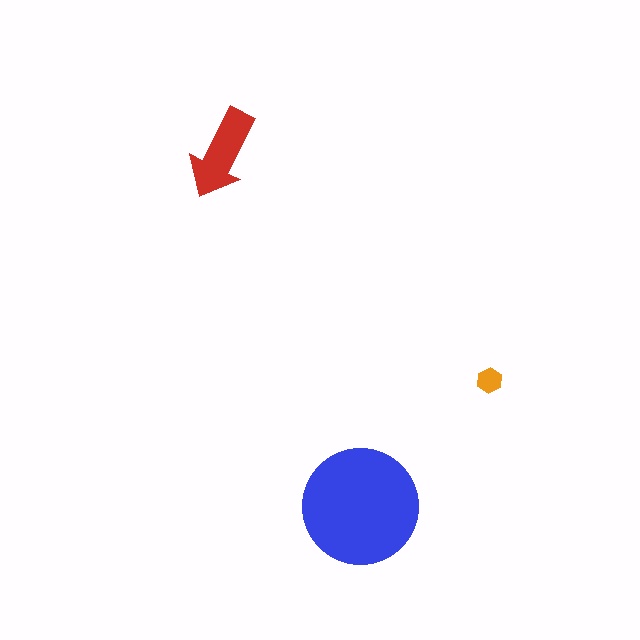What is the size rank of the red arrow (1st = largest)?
2nd.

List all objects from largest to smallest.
The blue circle, the red arrow, the orange hexagon.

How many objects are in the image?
There are 3 objects in the image.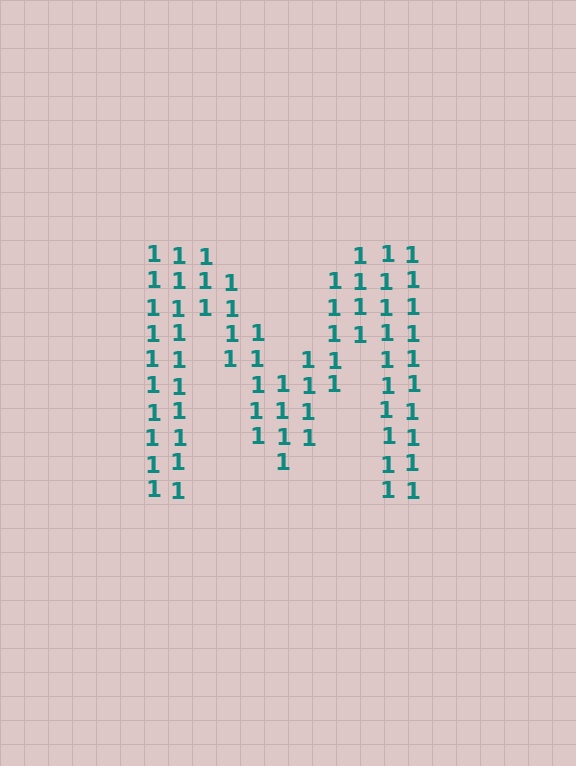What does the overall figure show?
The overall figure shows the letter M.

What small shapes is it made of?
It is made of small digit 1's.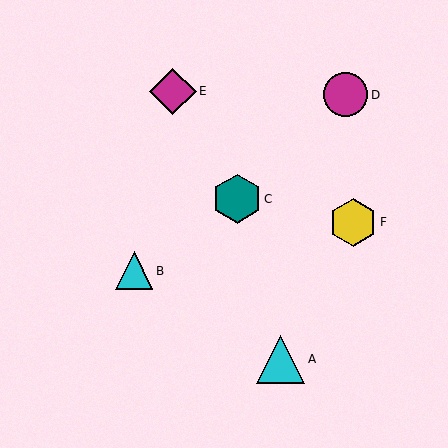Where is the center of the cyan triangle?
The center of the cyan triangle is at (281, 359).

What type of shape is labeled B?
Shape B is a cyan triangle.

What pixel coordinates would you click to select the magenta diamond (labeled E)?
Click at (173, 91) to select the magenta diamond E.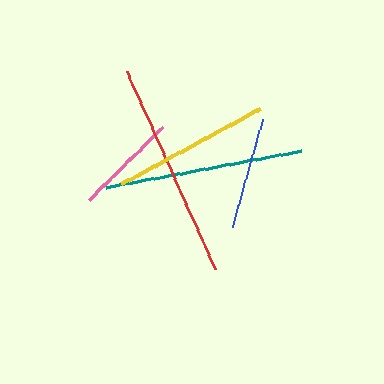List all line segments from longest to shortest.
From longest to shortest: red, teal, yellow, blue, pink.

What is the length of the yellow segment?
The yellow segment is approximately 158 pixels long.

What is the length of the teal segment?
The teal segment is approximately 198 pixels long.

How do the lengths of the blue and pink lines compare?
The blue and pink lines are approximately the same length.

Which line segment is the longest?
The red line is the longest at approximately 216 pixels.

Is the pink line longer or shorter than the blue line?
The blue line is longer than the pink line.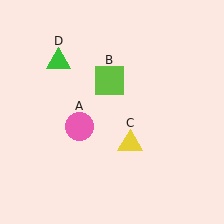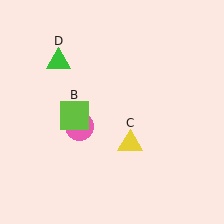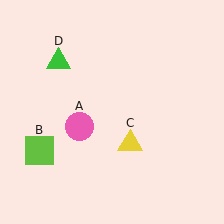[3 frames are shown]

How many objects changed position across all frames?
1 object changed position: lime square (object B).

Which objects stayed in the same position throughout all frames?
Pink circle (object A) and yellow triangle (object C) and green triangle (object D) remained stationary.